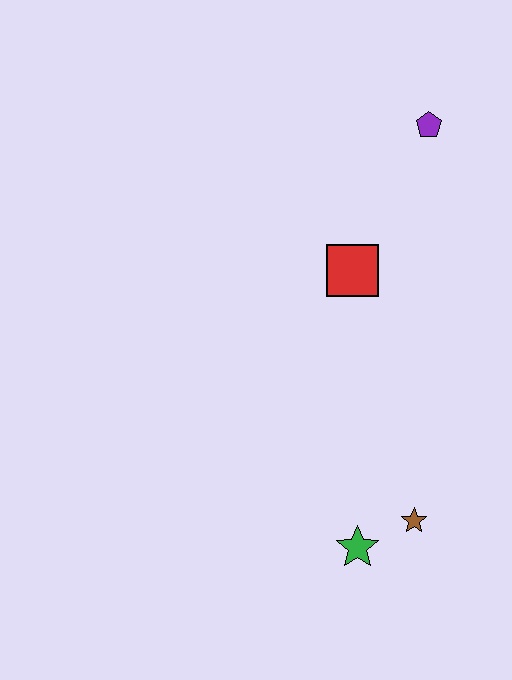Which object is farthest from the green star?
The purple pentagon is farthest from the green star.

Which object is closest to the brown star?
The green star is closest to the brown star.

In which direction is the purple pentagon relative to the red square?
The purple pentagon is above the red square.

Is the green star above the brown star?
No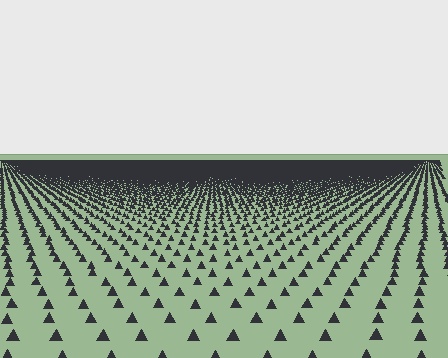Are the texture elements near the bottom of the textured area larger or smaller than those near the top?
Larger. Near the bottom, elements are closer to the viewer and appear at a bigger on-screen size.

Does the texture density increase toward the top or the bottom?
Density increases toward the top.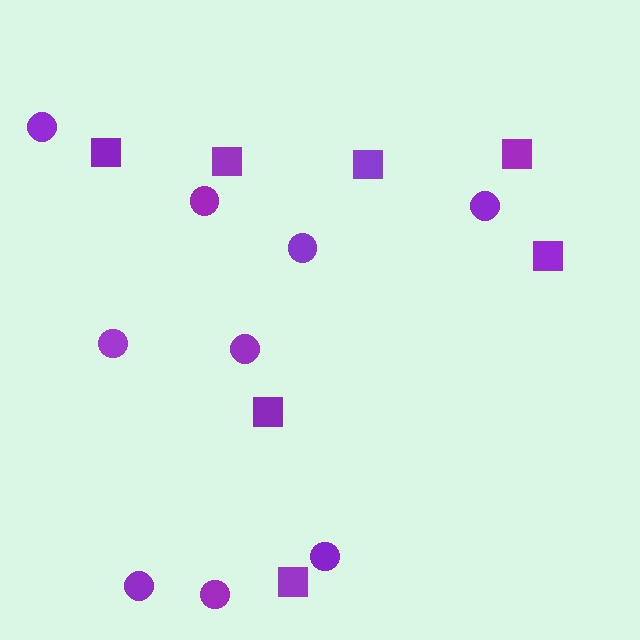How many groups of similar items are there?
There are 2 groups: one group of circles (9) and one group of squares (7).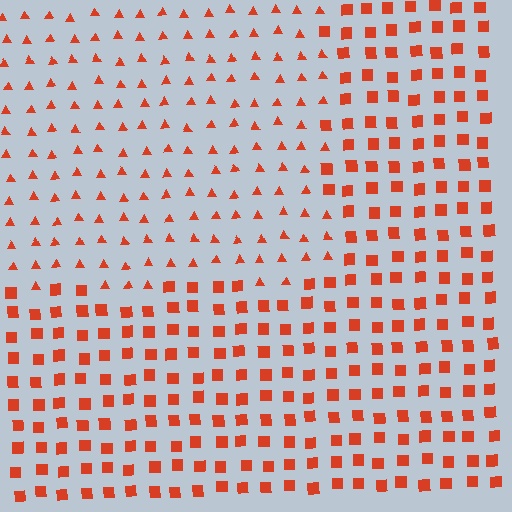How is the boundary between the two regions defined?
The boundary is defined by a change in element shape: triangles inside vs. squares outside. All elements share the same color and spacing.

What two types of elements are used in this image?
The image uses triangles inside the rectangle region and squares outside it.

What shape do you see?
I see a rectangle.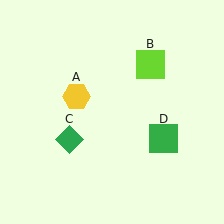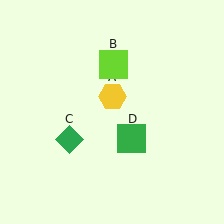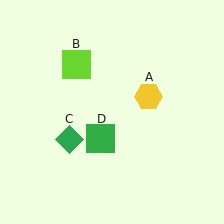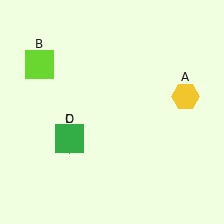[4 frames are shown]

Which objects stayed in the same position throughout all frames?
Green diamond (object C) remained stationary.